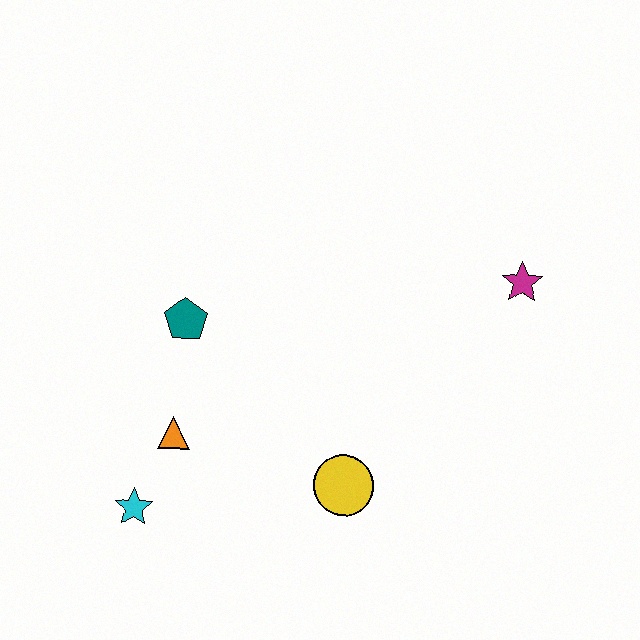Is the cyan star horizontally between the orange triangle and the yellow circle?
No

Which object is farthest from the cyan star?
The magenta star is farthest from the cyan star.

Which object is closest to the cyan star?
The orange triangle is closest to the cyan star.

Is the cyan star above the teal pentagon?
No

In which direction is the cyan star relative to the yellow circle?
The cyan star is to the left of the yellow circle.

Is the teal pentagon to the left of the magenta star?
Yes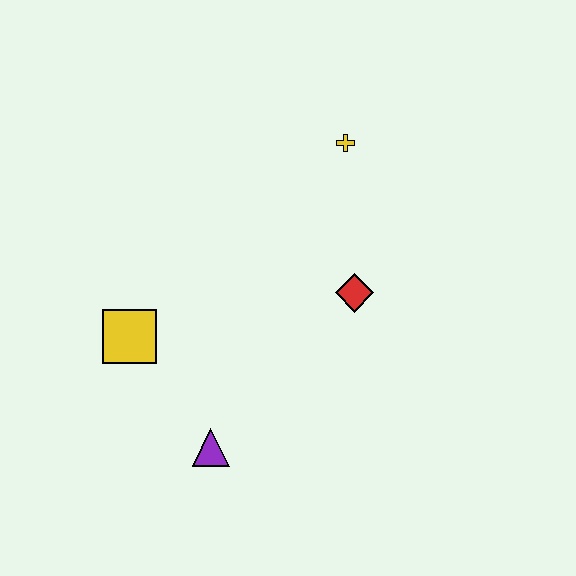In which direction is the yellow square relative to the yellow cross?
The yellow square is to the left of the yellow cross.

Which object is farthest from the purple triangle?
The yellow cross is farthest from the purple triangle.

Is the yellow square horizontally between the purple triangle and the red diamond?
No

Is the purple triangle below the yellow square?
Yes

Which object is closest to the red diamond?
The yellow cross is closest to the red diamond.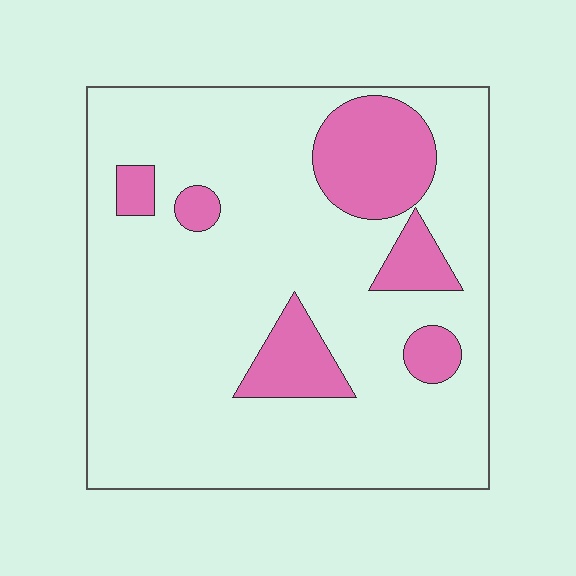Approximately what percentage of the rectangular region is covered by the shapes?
Approximately 20%.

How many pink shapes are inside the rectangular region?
6.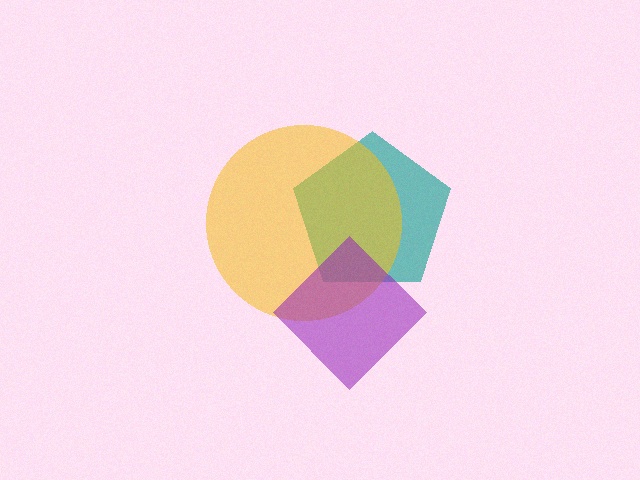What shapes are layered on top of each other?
The layered shapes are: a teal pentagon, a yellow circle, a purple diamond.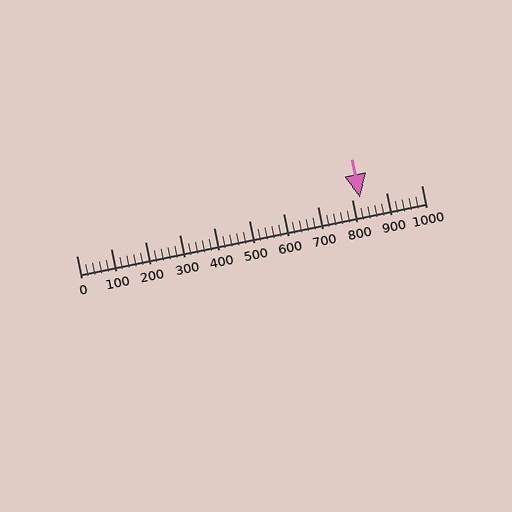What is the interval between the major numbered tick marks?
The major tick marks are spaced 100 units apart.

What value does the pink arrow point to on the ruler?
The pink arrow points to approximately 822.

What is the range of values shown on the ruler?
The ruler shows values from 0 to 1000.